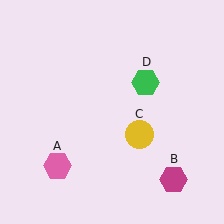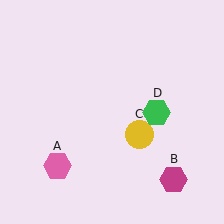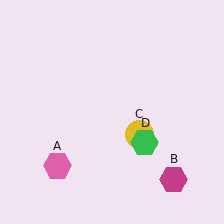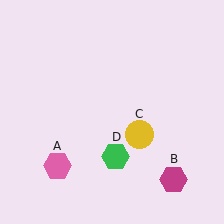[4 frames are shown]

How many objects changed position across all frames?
1 object changed position: green hexagon (object D).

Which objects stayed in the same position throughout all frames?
Pink hexagon (object A) and magenta hexagon (object B) and yellow circle (object C) remained stationary.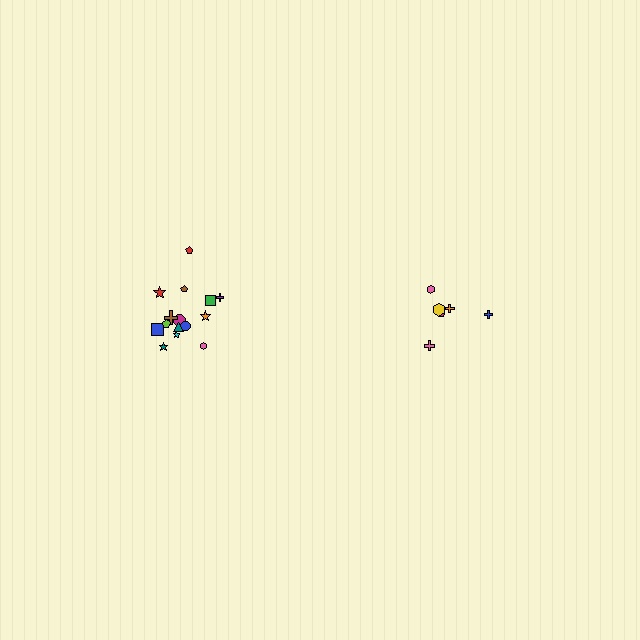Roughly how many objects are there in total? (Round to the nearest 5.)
Roughly 20 objects in total.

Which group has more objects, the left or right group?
The left group.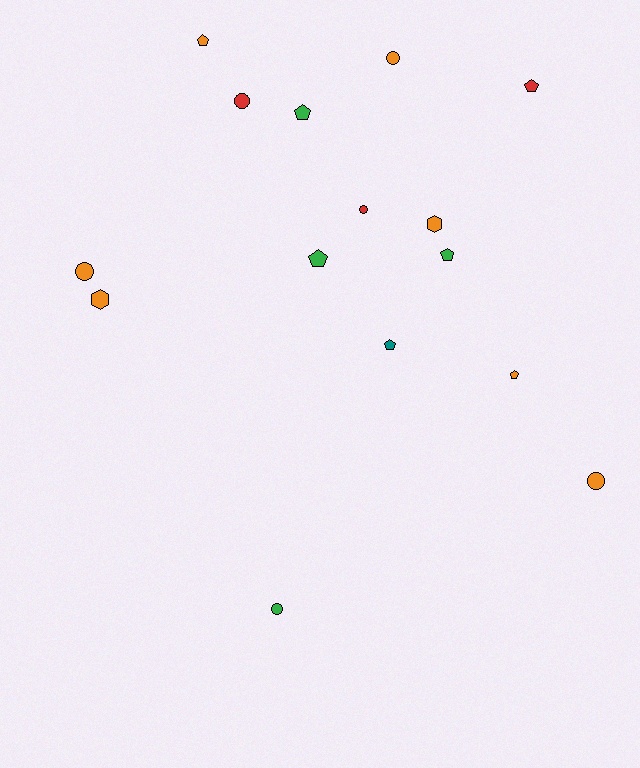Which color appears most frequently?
Orange, with 7 objects.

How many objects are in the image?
There are 15 objects.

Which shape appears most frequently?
Pentagon, with 7 objects.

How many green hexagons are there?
There are no green hexagons.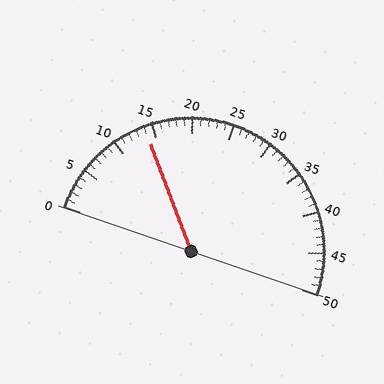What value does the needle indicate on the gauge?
The needle indicates approximately 14.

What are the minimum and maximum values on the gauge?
The gauge ranges from 0 to 50.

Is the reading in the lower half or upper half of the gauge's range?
The reading is in the lower half of the range (0 to 50).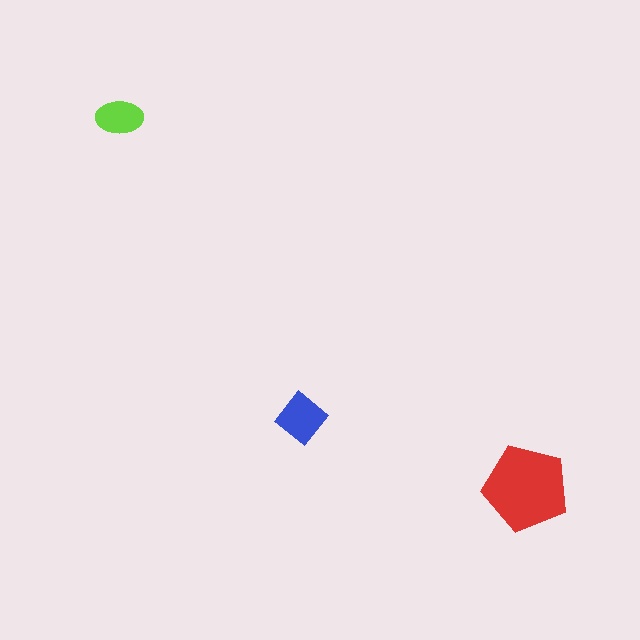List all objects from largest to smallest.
The red pentagon, the blue diamond, the lime ellipse.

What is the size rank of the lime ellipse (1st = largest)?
3rd.